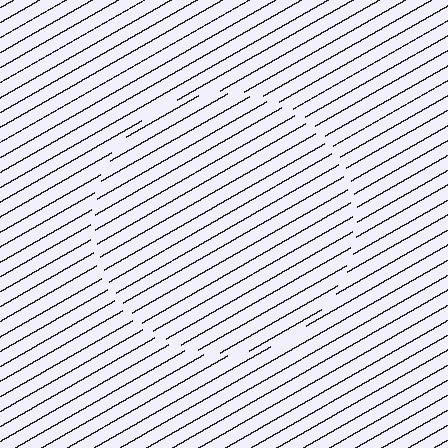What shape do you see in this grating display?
An illusory circle. The interior of the shape contains the same grating, shifted by half a period — the contour is defined by the phase discontinuity where line-ends from the inner and outer gratings abut.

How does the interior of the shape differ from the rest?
The interior of the shape contains the same grating, shifted by half a period — the contour is defined by the phase discontinuity where line-ends from the inner and outer gratings abut.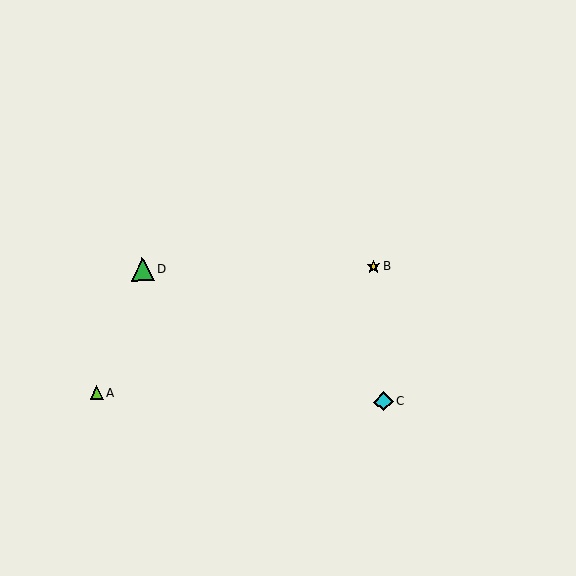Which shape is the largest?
The green triangle (labeled D) is the largest.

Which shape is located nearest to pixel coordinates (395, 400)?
The cyan diamond (labeled C) at (384, 402) is nearest to that location.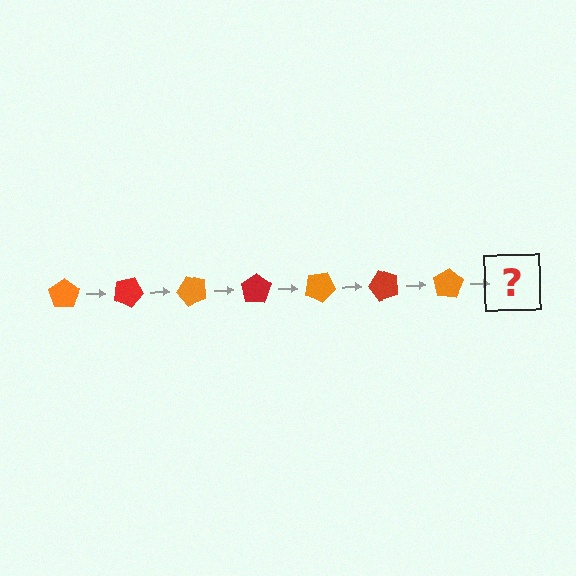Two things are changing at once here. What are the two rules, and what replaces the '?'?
The two rules are that it rotates 25 degrees each step and the color cycles through orange and red. The '?' should be a red pentagon, rotated 175 degrees from the start.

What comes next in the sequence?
The next element should be a red pentagon, rotated 175 degrees from the start.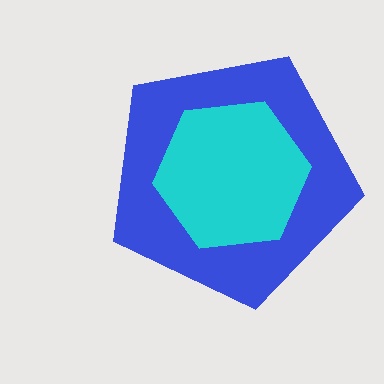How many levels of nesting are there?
2.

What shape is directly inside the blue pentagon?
The cyan hexagon.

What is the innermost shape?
The cyan hexagon.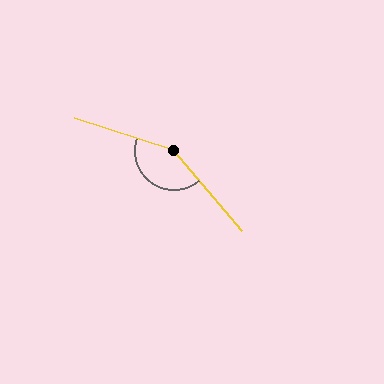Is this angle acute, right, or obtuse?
It is obtuse.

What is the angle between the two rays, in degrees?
Approximately 148 degrees.